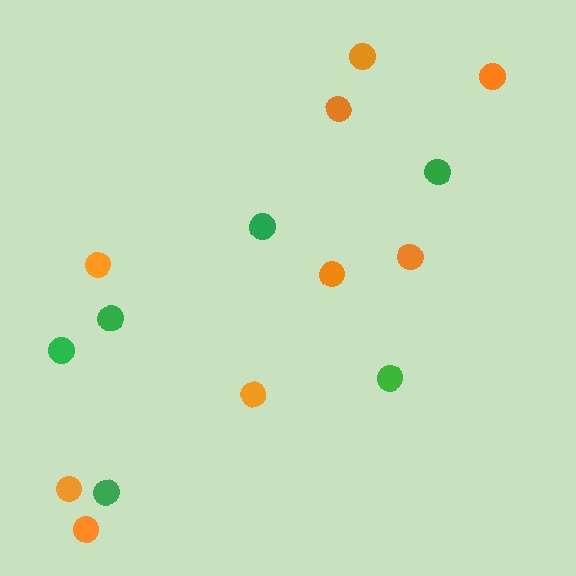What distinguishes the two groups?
There are 2 groups: one group of green circles (6) and one group of orange circles (9).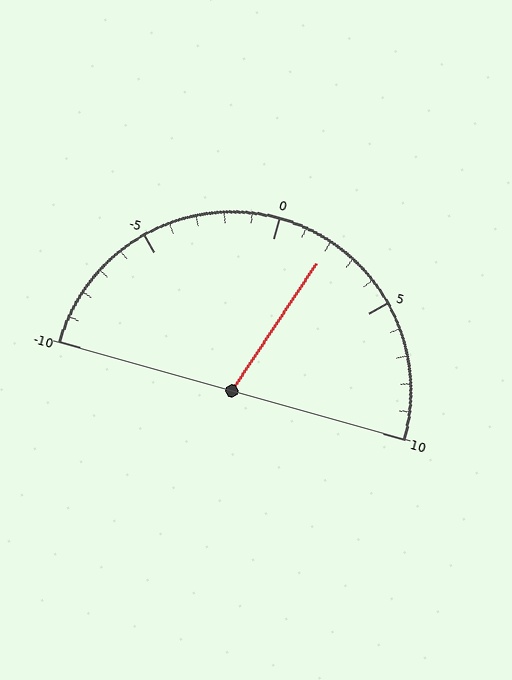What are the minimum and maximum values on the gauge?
The gauge ranges from -10 to 10.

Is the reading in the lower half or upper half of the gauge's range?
The reading is in the upper half of the range (-10 to 10).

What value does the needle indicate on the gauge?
The needle indicates approximately 2.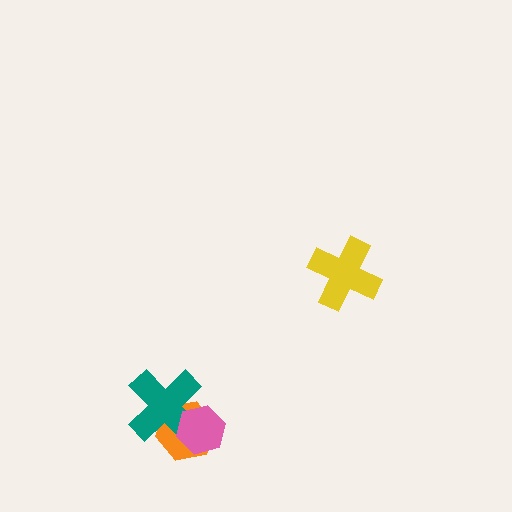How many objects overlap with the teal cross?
2 objects overlap with the teal cross.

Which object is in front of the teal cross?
The pink hexagon is in front of the teal cross.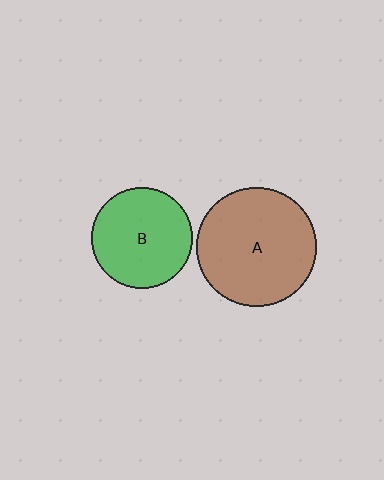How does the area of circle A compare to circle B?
Approximately 1.4 times.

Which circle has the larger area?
Circle A (brown).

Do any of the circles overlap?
No, none of the circles overlap.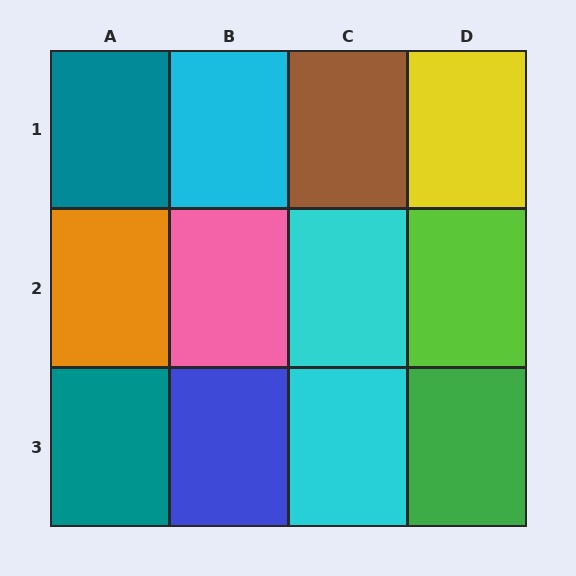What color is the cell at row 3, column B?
Blue.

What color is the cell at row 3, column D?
Green.